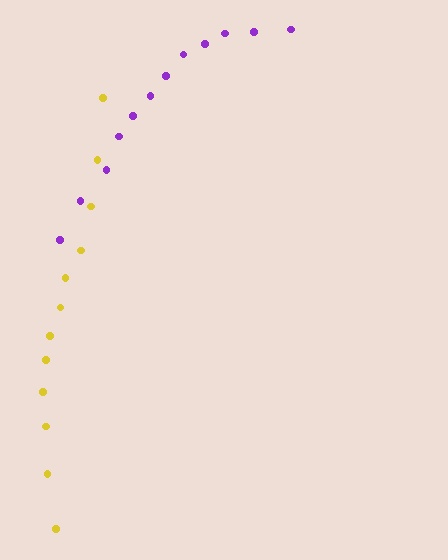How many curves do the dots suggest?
There are 2 distinct paths.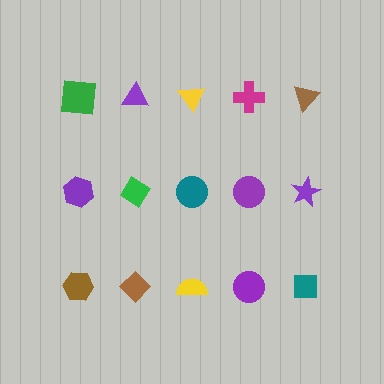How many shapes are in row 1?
5 shapes.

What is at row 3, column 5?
A teal square.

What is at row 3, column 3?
A yellow semicircle.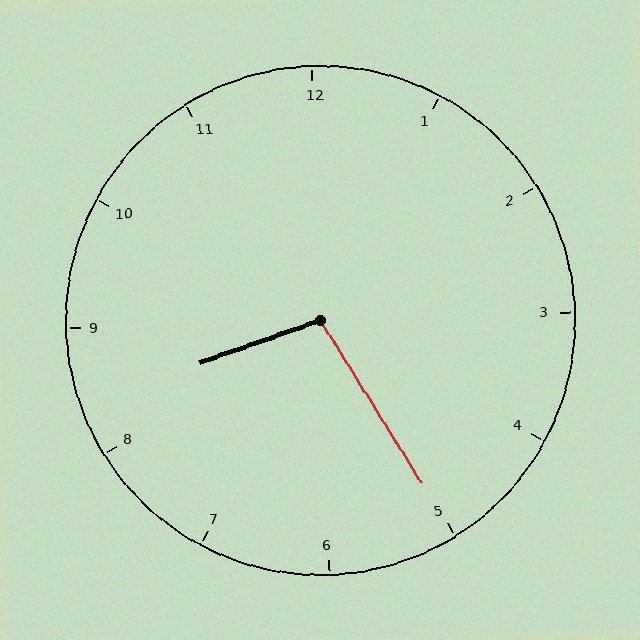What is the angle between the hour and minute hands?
Approximately 102 degrees.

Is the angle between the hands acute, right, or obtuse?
It is obtuse.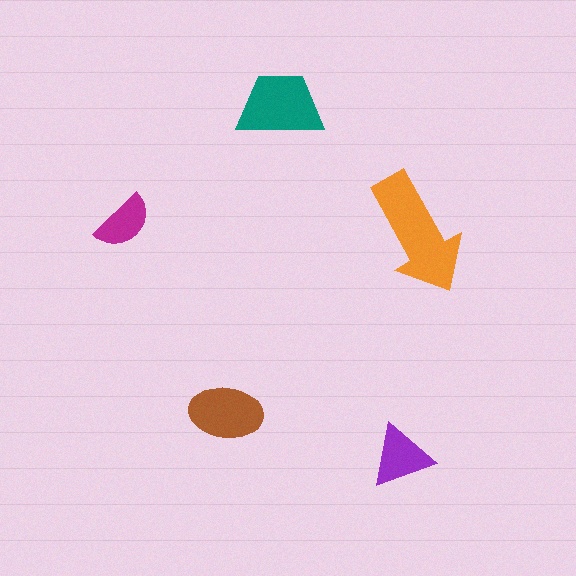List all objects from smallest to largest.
The magenta semicircle, the purple triangle, the brown ellipse, the teal trapezoid, the orange arrow.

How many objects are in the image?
There are 5 objects in the image.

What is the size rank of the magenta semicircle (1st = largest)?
5th.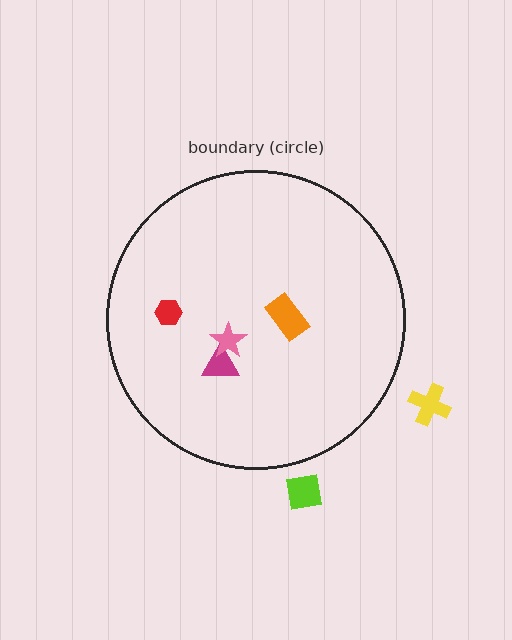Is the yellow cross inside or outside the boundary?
Outside.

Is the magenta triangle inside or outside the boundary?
Inside.